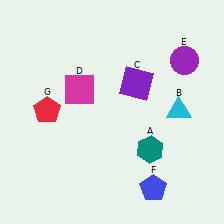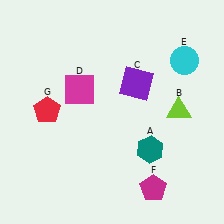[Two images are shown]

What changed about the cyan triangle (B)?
In Image 1, B is cyan. In Image 2, it changed to lime.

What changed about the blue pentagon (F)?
In Image 1, F is blue. In Image 2, it changed to magenta.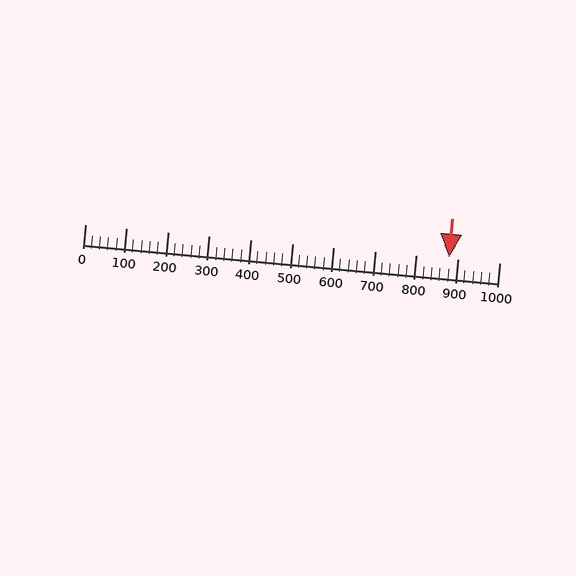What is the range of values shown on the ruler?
The ruler shows values from 0 to 1000.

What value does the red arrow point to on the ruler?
The red arrow points to approximately 880.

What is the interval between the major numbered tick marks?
The major tick marks are spaced 100 units apart.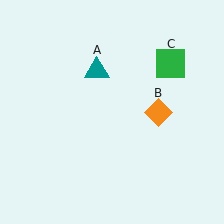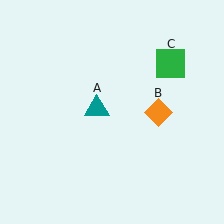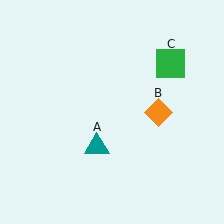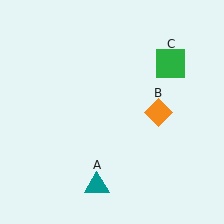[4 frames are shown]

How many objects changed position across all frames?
1 object changed position: teal triangle (object A).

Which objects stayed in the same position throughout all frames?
Orange diamond (object B) and green square (object C) remained stationary.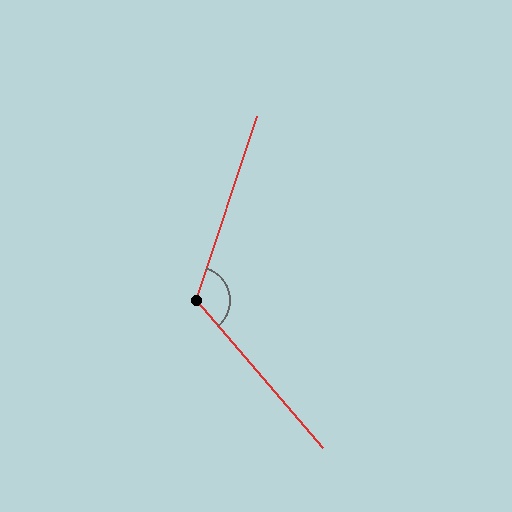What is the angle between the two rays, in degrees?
Approximately 121 degrees.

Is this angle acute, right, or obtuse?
It is obtuse.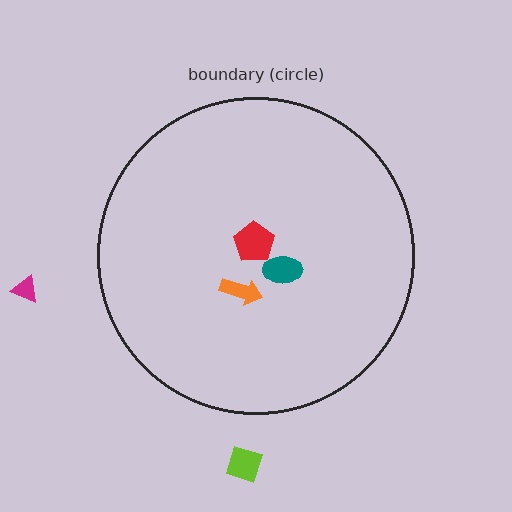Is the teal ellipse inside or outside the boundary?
Inside.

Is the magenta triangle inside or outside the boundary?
Outside.